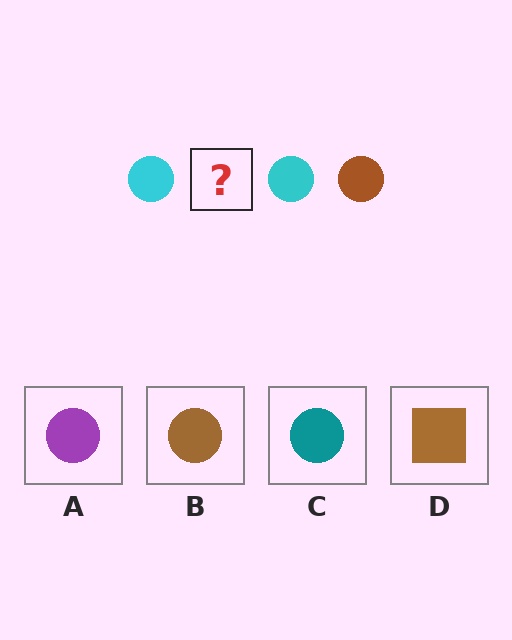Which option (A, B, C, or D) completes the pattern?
B.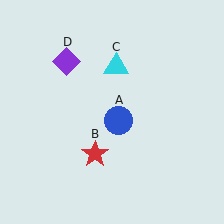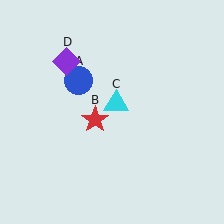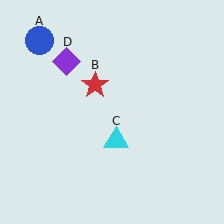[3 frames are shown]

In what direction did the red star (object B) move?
The red star (object B) moved up.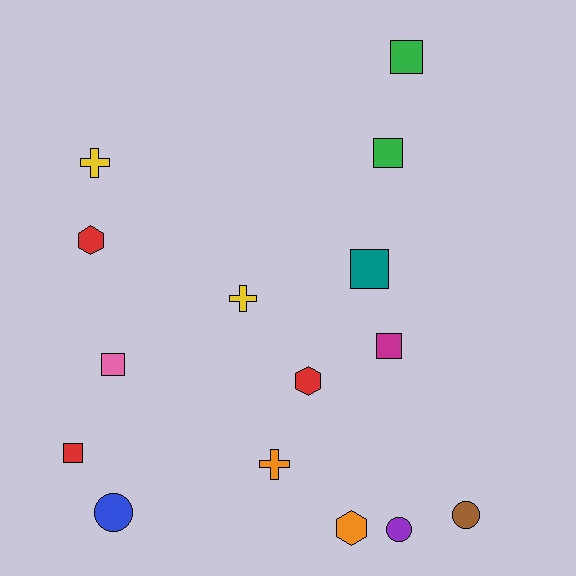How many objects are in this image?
There are 15 objects.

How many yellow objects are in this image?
There are 2 yellow objects.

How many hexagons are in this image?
There are 3 hexagons.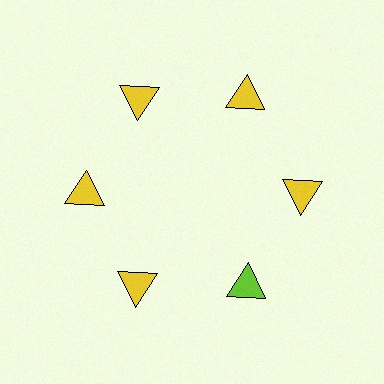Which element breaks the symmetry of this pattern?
The lime triangle at roughly the 5 o'clock position breaks the symmetry. All other shapes are yellow triangles.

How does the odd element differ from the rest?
It has a different color: lime instead of yellow.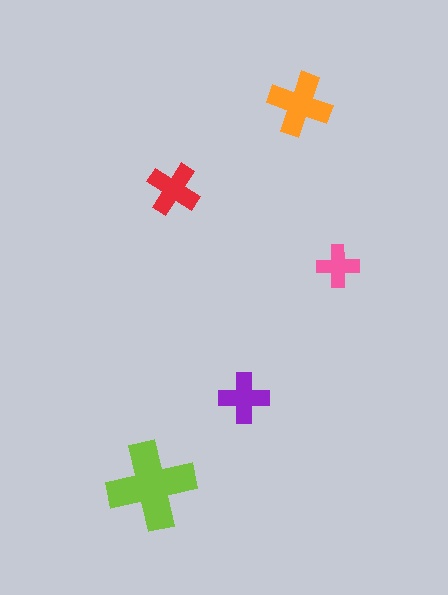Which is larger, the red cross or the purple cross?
The red one.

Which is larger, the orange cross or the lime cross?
The lime one.